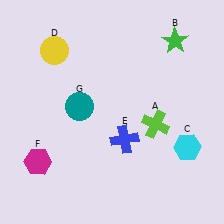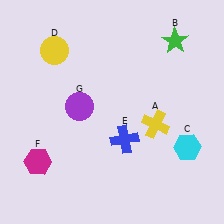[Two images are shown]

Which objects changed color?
A changed from lime to yellow. G changed from teal to purple.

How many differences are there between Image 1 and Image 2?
There are 2 differences between the two images.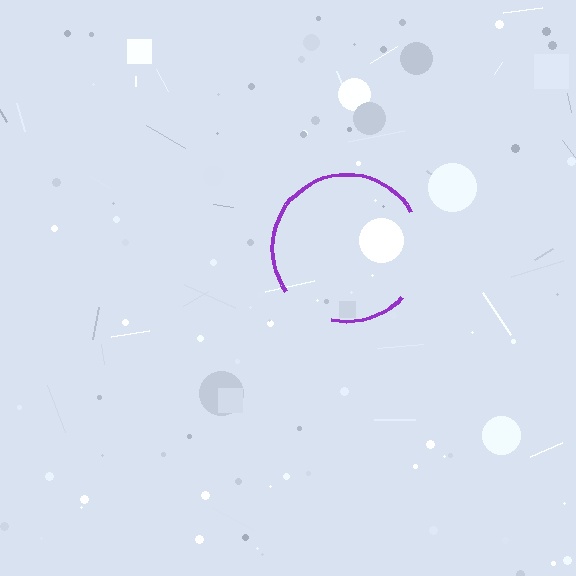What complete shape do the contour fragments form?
The contour fragments form a circle.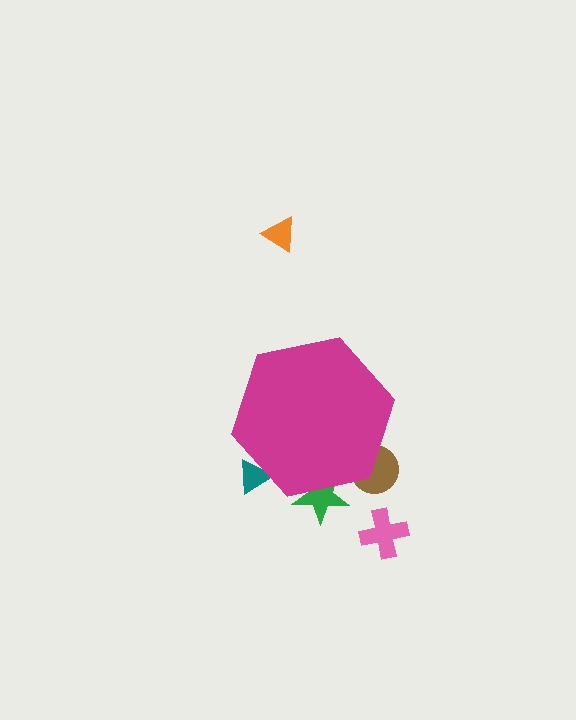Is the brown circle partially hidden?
Yes, the brown circle is partially hidden behind the magenta hexagon.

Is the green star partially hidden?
Yes, the green star is partially hidden behind the magenta hexagon.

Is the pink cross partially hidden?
No, the pink cross is fully visible.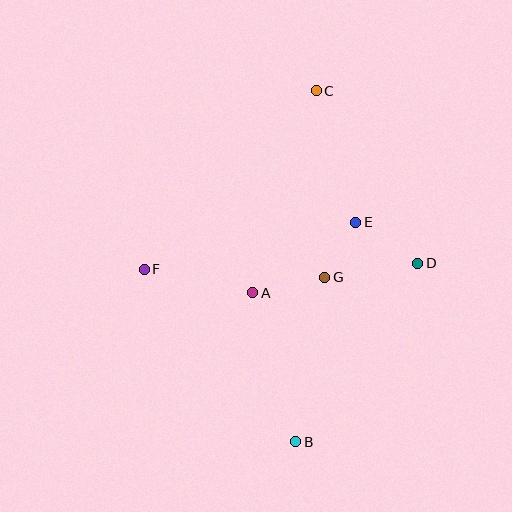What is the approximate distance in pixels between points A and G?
The distance between A and G is approximately 74 pixels.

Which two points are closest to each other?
Points E and G are closest to each other.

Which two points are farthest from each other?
Points B and C are farthest from each other.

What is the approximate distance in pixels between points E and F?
The distance between E and F is approximately 217 pixels.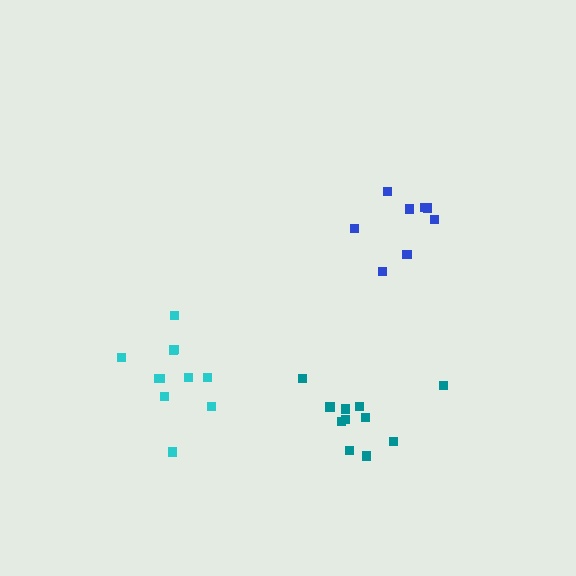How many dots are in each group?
Group 1: 8 dots, Group 2: 11 dots, Group 3: 11 dots (30 total).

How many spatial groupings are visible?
There are 3 spatial groupings.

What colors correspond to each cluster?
The clusters are colored: blue, cyan, teal.